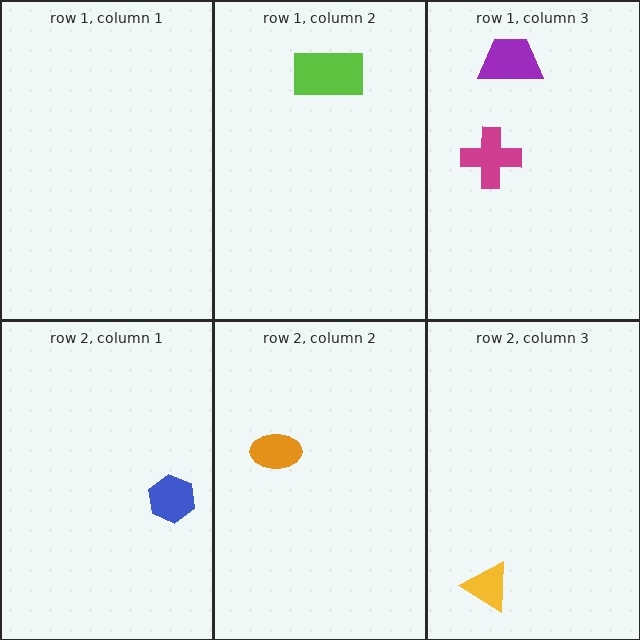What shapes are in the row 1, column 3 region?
The purple trapezoid, the magenta cross.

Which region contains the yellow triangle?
The row 2, column 3 region.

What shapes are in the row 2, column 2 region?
The orange ellipse.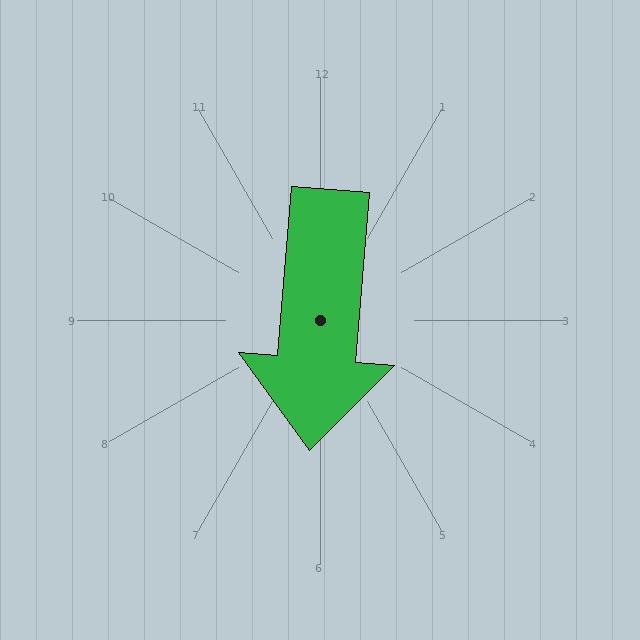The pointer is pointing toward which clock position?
Roughly 6 o'clock.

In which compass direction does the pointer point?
South.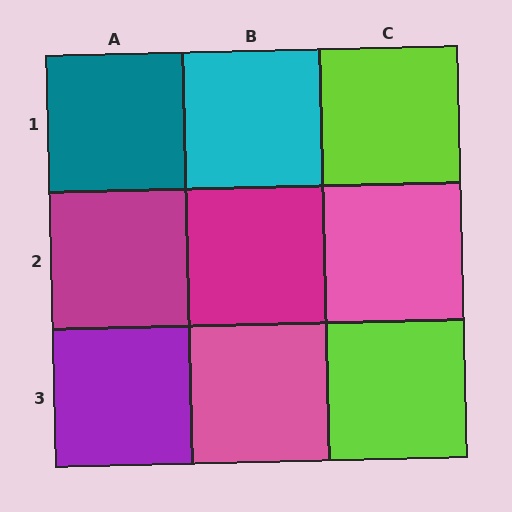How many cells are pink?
2 cells are pink.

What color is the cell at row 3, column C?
Lime.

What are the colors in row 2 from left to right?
Magenta, magenta, pink.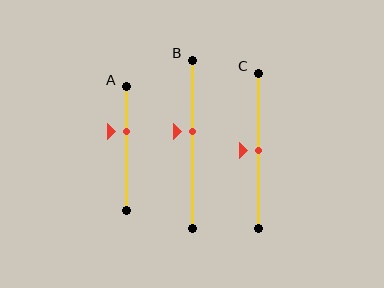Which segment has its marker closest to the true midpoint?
Segment C has its marker closest to the true midpoint.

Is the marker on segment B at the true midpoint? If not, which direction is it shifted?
No, the marker on segment B is shifted upward by about 7% of the segment length.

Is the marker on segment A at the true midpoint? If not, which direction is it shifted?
No, the marker on segment A is shifted upward by about 14% of the segment length.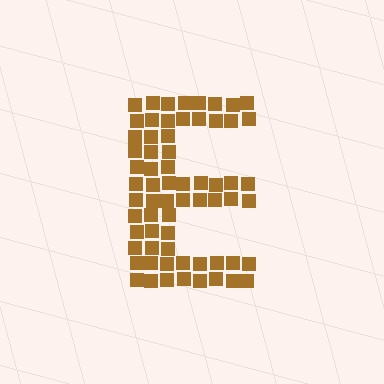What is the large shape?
The large shape is the letter E.